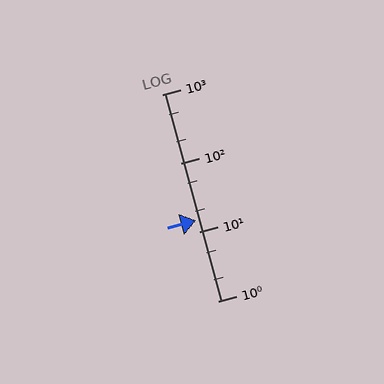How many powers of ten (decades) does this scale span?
The scale spans 3 decades, from 1 to 1000.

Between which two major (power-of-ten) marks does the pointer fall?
The pointer is between 10 and 100.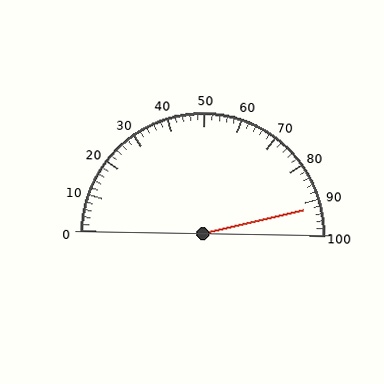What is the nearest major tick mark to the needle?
The nearest major tick mark is 90.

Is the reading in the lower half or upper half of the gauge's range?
The reading is in the upper half of the range (0 to 100).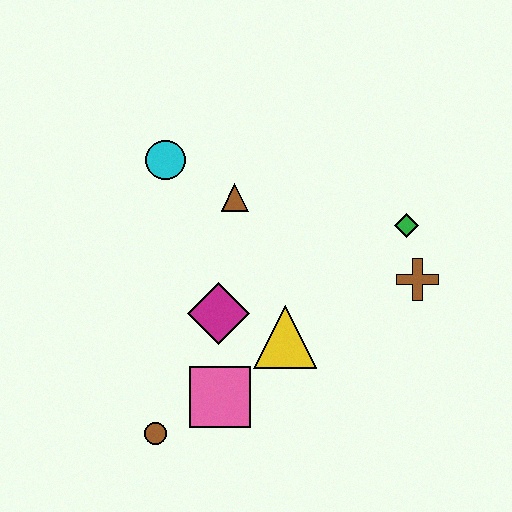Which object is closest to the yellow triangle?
The magenta diamond is closest to the yellow triangle.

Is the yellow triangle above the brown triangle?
No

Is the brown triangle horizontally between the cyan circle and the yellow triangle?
Yes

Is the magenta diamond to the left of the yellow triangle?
Yes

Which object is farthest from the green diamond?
The brown circle is farthest from the green diamond.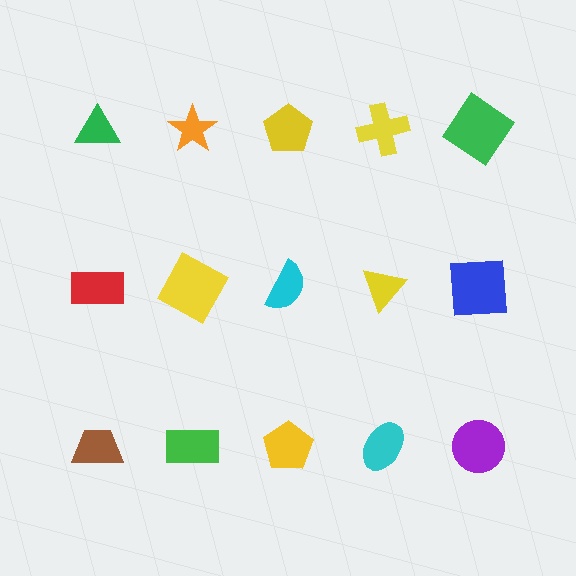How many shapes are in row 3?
5 shapes.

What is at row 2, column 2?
A yellow square.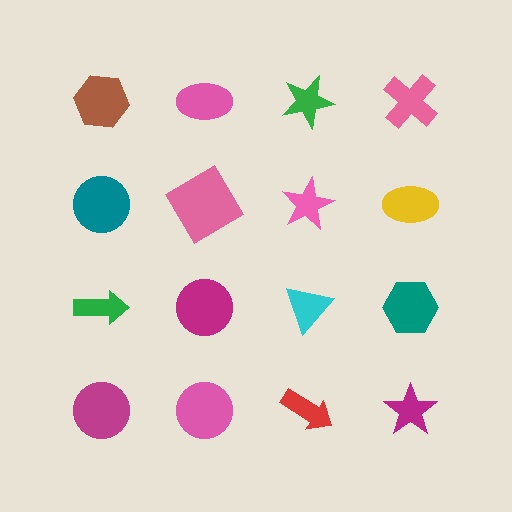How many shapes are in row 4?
4 shapes.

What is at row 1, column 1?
A brown hexagon.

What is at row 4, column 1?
A magenta circle.